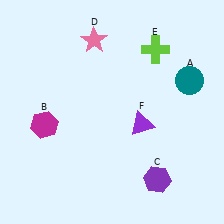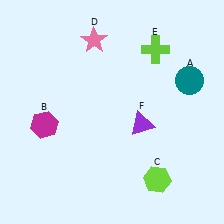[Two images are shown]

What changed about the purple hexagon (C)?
In Image 1, C is purple. In Image 2, it changed to lime.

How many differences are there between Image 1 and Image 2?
There is 1 difference between the two images.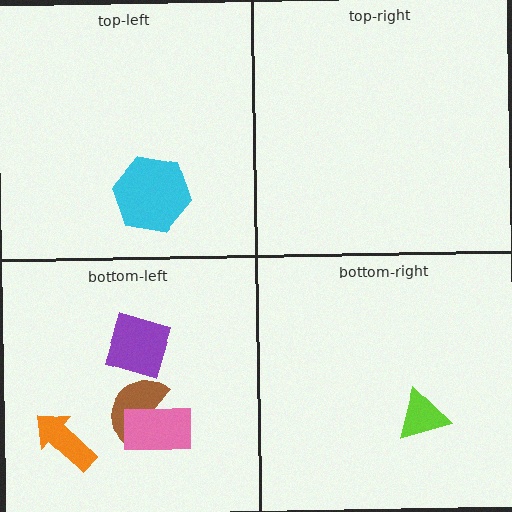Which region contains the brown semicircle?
The bottom-left region.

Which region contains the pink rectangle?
The bottom-left region.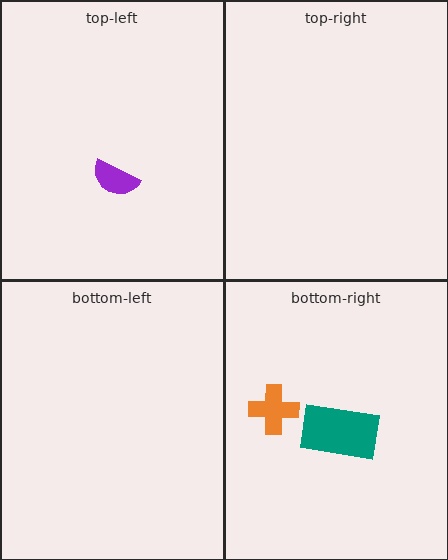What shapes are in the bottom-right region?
The teal rectangle, the orange cross.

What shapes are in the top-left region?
The purple semicircle.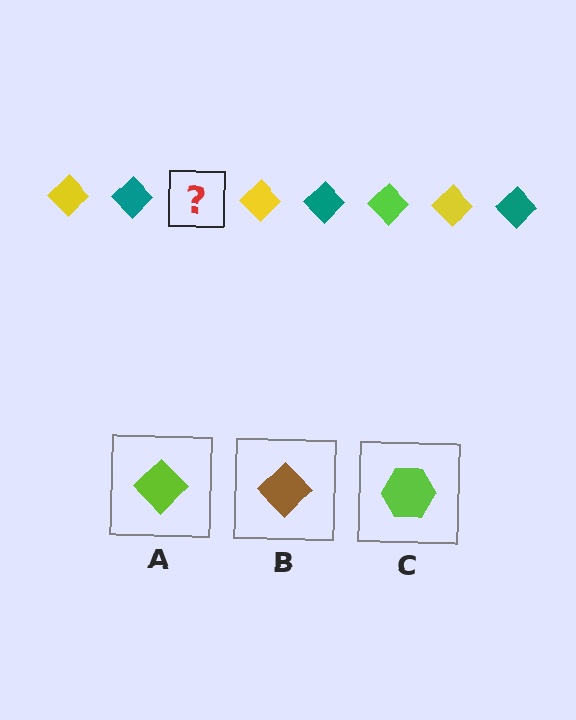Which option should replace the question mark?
Option A.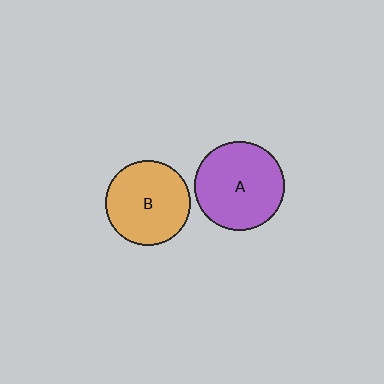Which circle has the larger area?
Circle A (purple).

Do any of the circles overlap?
No, none of the circles overlap.